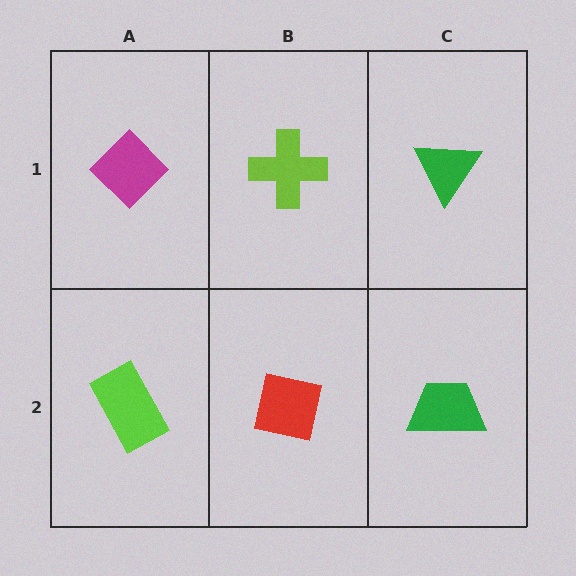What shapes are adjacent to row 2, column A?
A magenta diamond (row 1, column A), a red square (row 2, column B).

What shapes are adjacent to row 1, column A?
A lime rectangle (row 2, column A), a lime cross (row 1, column B).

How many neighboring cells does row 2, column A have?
2.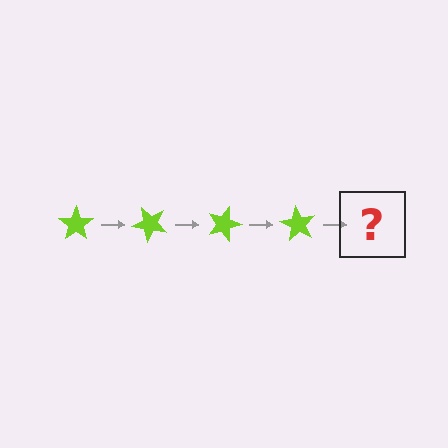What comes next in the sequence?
The next element should be a lime star rotated 180 degrees.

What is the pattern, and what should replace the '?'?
The pattern is that the star rotates 45 degrees each step. The '?' should be a lime star rotated 180 degrees.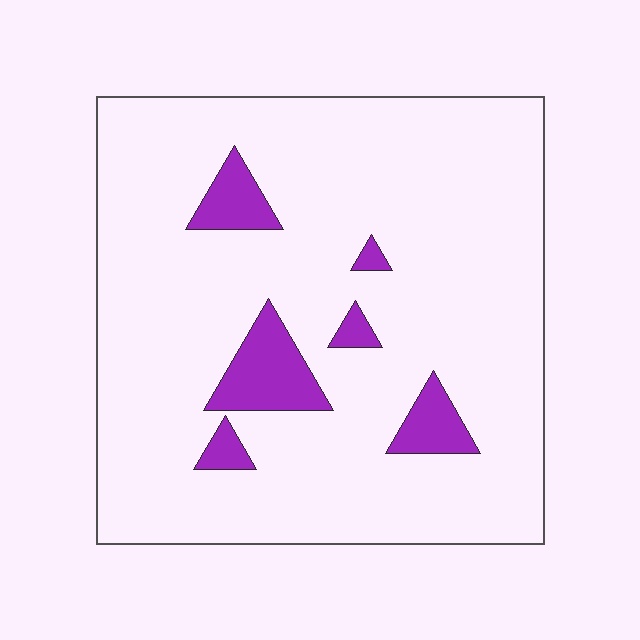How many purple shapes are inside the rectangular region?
6.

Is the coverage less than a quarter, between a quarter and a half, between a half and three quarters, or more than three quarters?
Less than a quarter.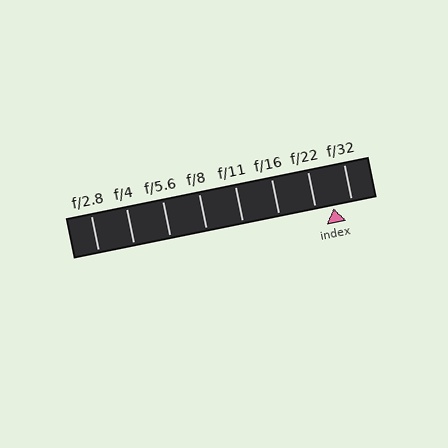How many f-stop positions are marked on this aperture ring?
There are 8 f-stop positions marked.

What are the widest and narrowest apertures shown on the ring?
The widest aperture shown is f/2.8 and the narrowest is f/32.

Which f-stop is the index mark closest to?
The index mark is closest to f/22.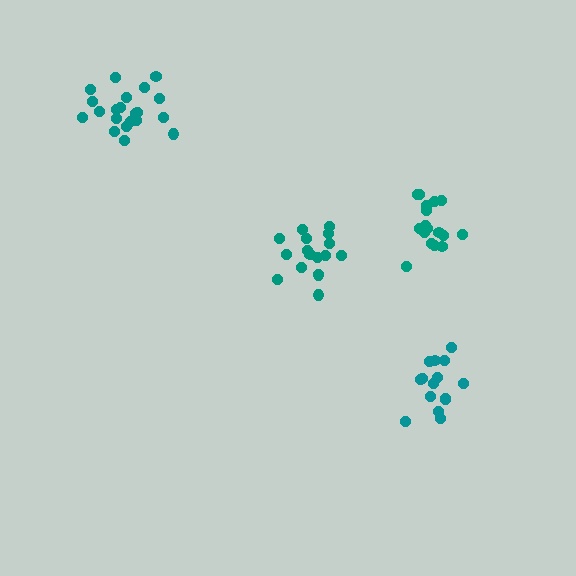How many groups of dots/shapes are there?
There are 4 groups.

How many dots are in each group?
Group 1: 17 dots, Group 2: 21 dots, Group 3: 17 dots, Group 4: 15 dots (70 total).